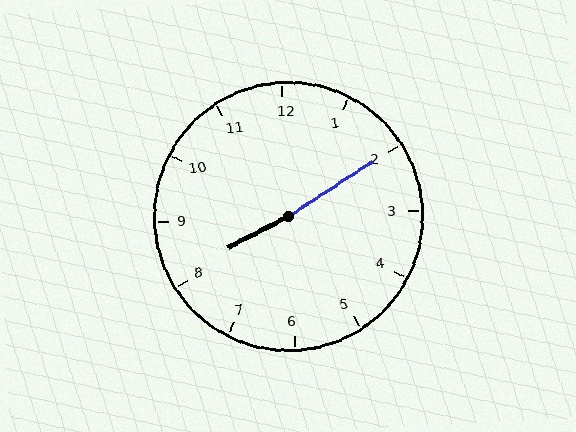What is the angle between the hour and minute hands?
Approximately 175 degrees.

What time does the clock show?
8:10.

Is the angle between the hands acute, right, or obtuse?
It is obtuse.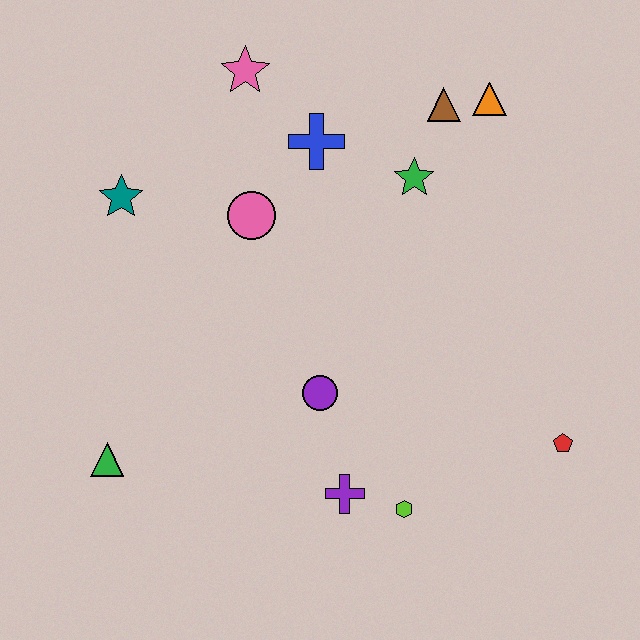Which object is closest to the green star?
The brown triangle is closest to the green star.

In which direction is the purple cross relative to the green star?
The purple cross is below the green star.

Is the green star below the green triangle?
No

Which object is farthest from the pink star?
The red pentagon is farthest from the pink star.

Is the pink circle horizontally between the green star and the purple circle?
No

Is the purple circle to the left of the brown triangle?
Yes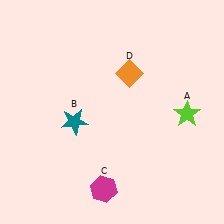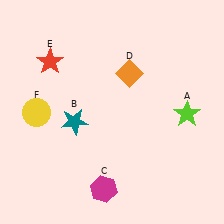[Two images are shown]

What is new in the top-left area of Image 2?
A red star (E) was added in the top-left area of Image 2.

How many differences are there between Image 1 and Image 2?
There are 2 differences between the two images.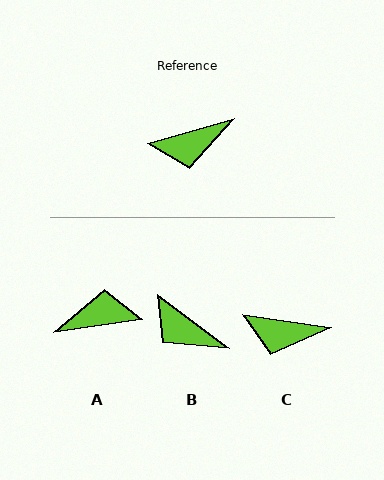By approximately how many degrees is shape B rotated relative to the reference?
Approximately 53 degrees clockwise.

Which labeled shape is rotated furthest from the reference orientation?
A, about 172 degrees away.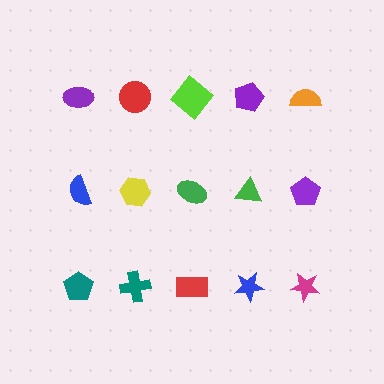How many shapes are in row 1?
5 shapes.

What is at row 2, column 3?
A green ellipse.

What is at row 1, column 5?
An orange semicircle.